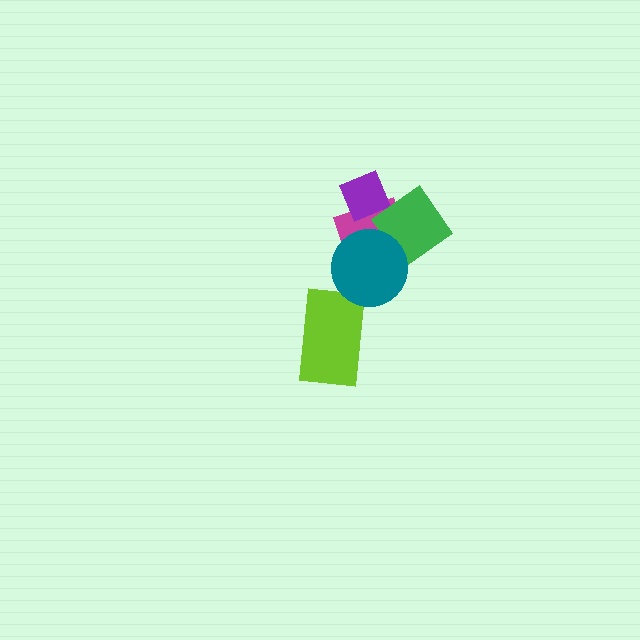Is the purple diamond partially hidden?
Yes, it is partially covered by another shape.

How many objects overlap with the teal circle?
2 objects overlap with the teal circle.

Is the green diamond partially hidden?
Yes, it is partially covered by another shape.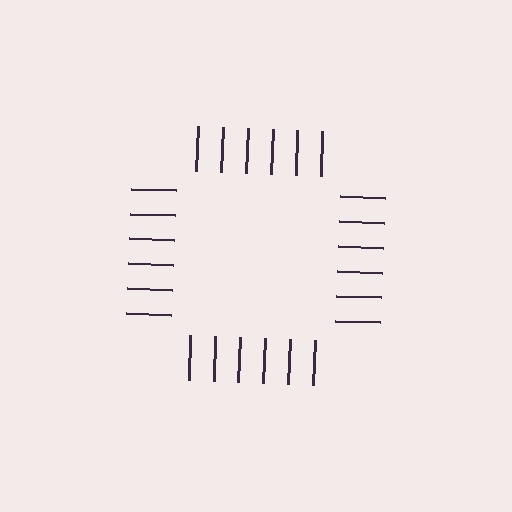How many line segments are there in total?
24 — 6 along each of the 4 edges.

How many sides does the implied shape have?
4 sides — the line-ends trace a square.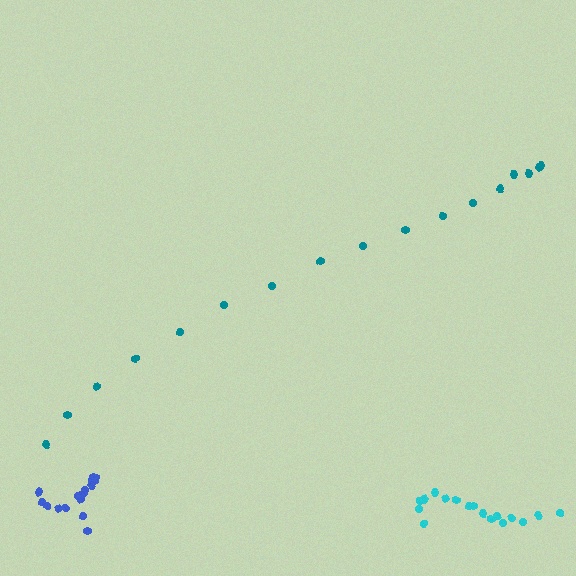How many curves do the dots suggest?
There are 3 distinct paths.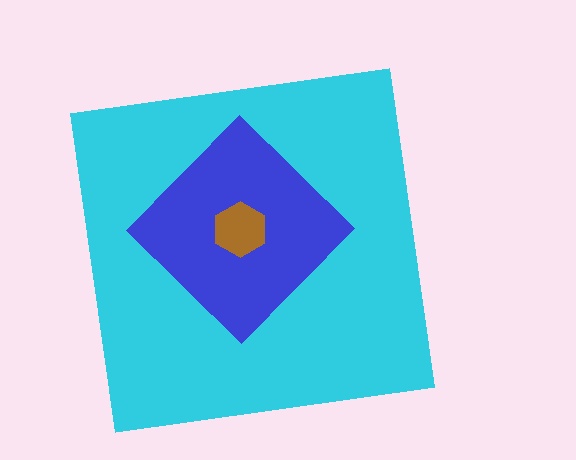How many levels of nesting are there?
3.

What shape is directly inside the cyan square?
The blue diamond.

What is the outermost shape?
The cyan square.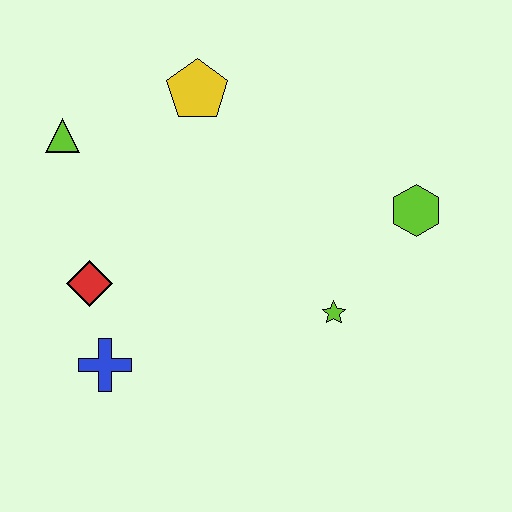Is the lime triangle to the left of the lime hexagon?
Yes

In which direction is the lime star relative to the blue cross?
The lime star is to the right of the blue cross.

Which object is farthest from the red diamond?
The lime hexagon is farthest from the red diamond.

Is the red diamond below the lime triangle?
Yes